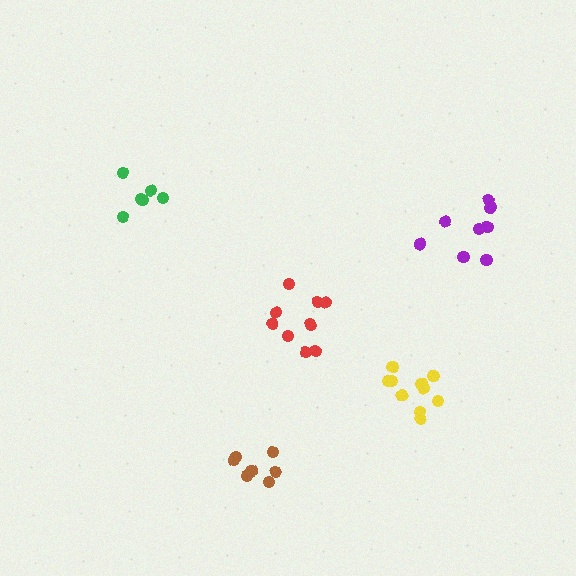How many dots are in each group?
Group 1: 6 dots, Group 2: 8 dots, Group 3: 9 dots, Group 4: 7 dots, Group 5: 10 dots (40 total).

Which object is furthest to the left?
The green cluster is leftmost.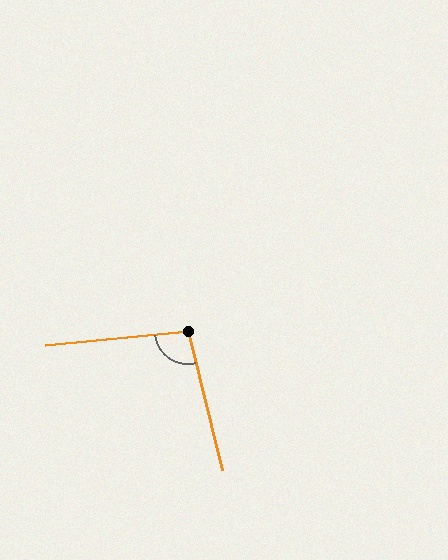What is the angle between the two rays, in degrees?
Approximately 99 degrees.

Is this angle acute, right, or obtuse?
It is obtuse.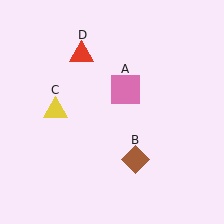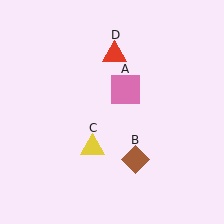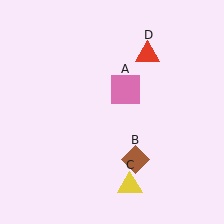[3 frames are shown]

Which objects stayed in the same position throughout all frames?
Pink square (object A) and brown diamond (object B) remained stationary.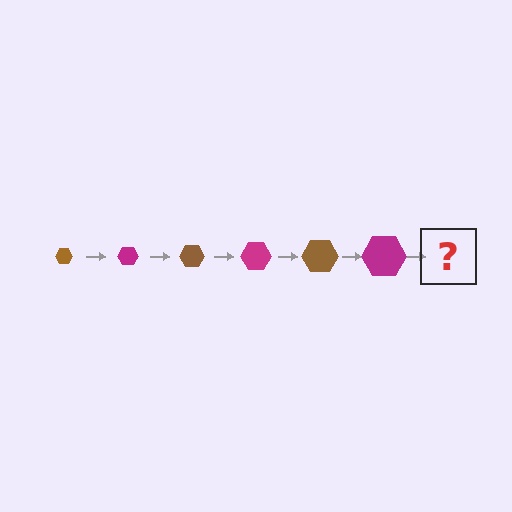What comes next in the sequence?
The next element should be a brown hexagon, larger than the previous one.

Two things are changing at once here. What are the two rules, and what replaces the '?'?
The two rules are that the hexagon grows larger each step and the color cycles through brown and magenta. The '?' should be a brown hexagon, larger than the previous one.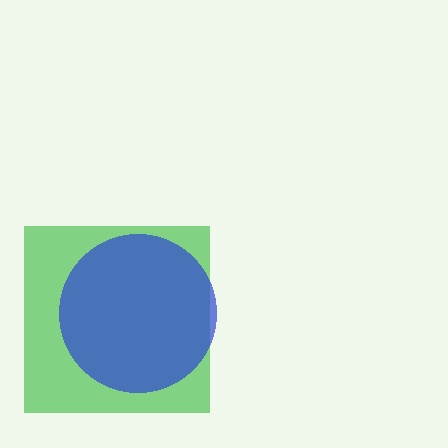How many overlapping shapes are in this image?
There are 2 overlapping shapes in the image.